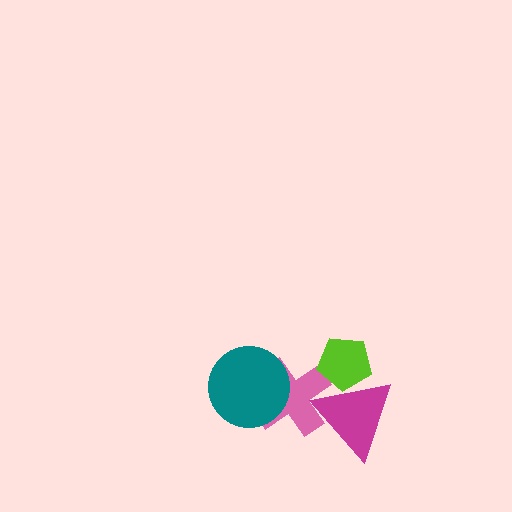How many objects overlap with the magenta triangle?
2 objects overlap with the magenta triangle.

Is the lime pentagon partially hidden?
Yes, it is partially covered by another shape.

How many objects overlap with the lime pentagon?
1 object overlaps with the lime pentagon.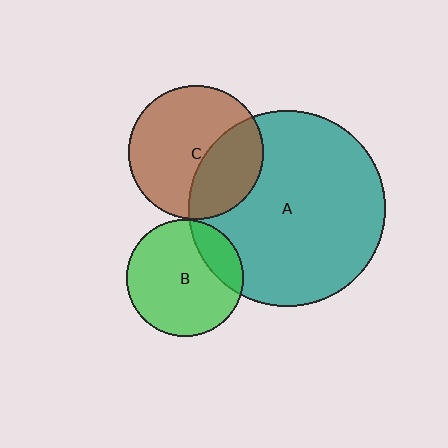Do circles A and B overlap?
Yes.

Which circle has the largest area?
Circle A (teal).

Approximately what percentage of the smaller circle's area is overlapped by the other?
Approximately 20%.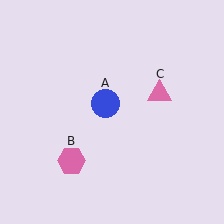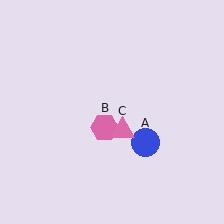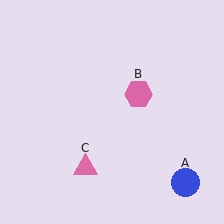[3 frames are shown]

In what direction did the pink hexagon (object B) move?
The pink hexagon (object B) moved up and to the right.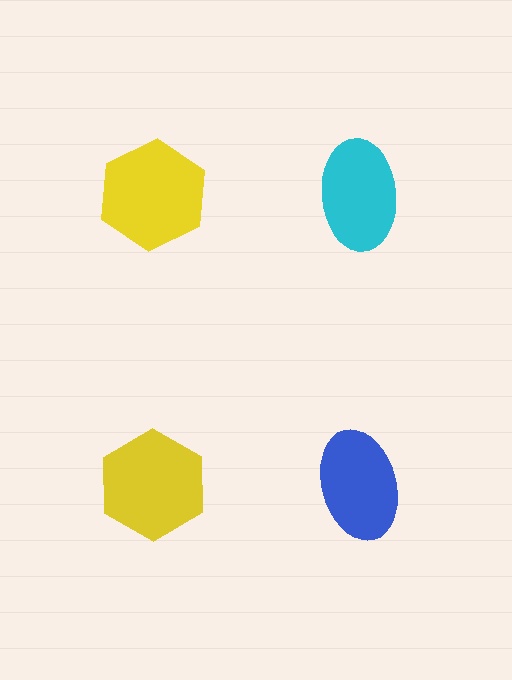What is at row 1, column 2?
A cyan ellipse.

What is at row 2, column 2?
A blue ellipse.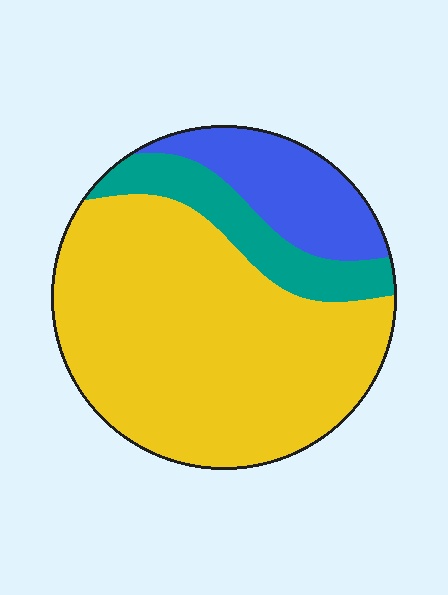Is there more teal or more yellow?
Yellow.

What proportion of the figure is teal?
Teal takes up about one eighth (1/8) of the figure.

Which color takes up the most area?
Yellow, at roughly 70%.